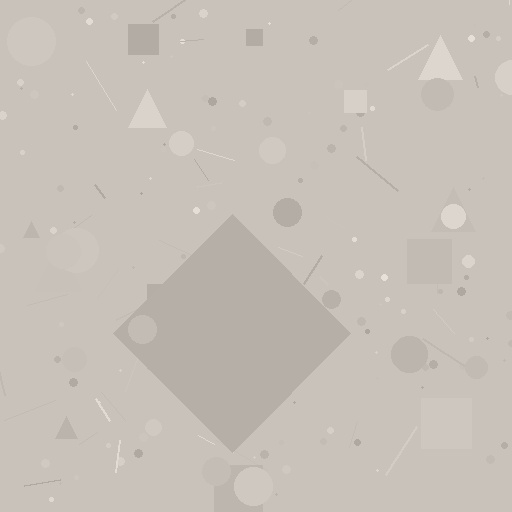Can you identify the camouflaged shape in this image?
The camouflaged shape is a diamond.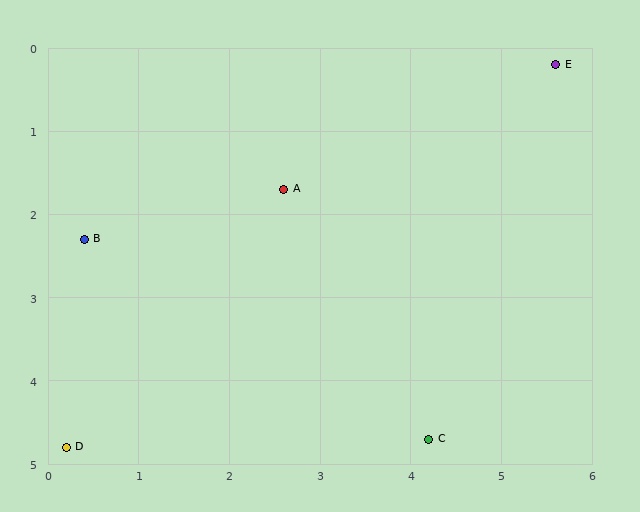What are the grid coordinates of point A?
Point A is at approximately (2.6, 1.7).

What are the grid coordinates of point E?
Point E is at approximately (5.6, 0.2).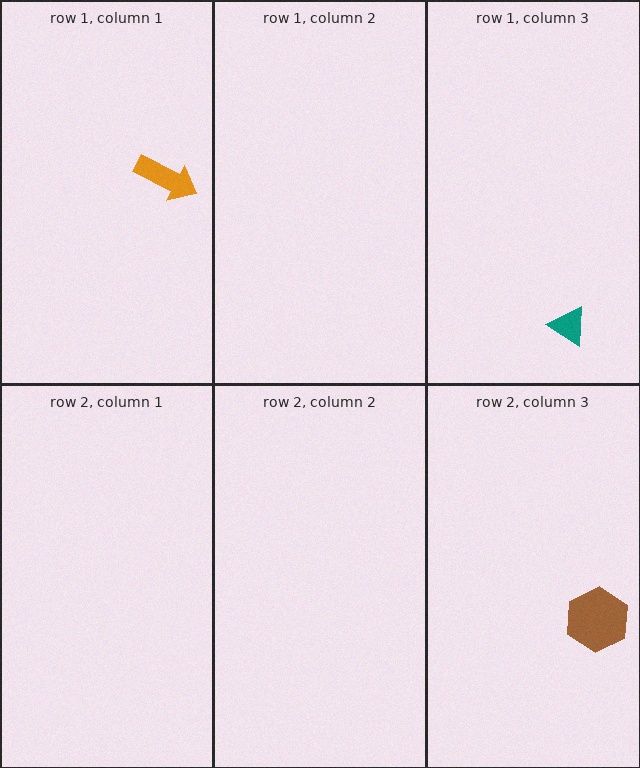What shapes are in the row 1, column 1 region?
The orange arrow.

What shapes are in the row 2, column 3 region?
The brown hexagon.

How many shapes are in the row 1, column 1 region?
1.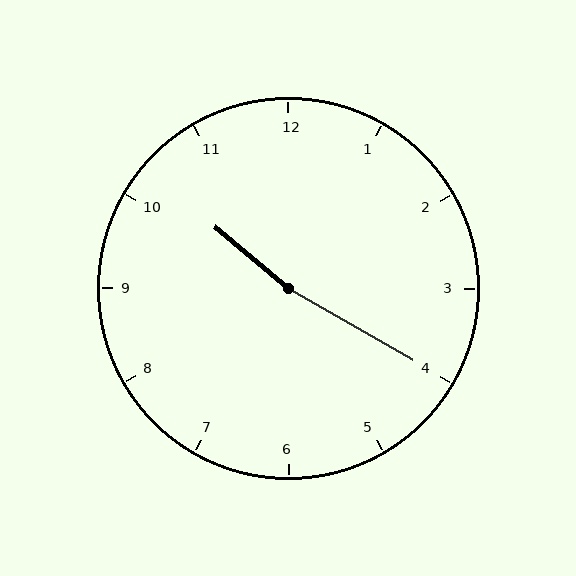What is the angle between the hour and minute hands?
Approximately 170 degrees.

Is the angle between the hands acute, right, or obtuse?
It is obtuse.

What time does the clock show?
10:20.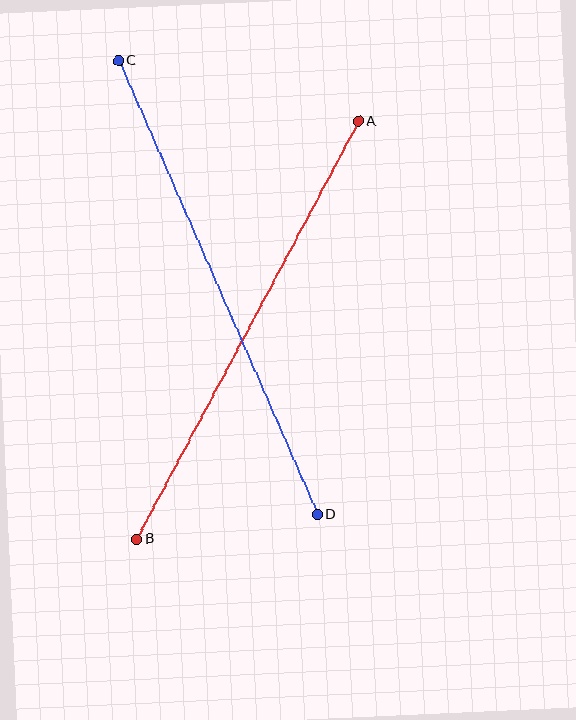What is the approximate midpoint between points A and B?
The midpoint is at approximately (248, 330) pixels.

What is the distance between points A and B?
The distance is approximately 473 pixels.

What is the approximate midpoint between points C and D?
The midpoint is at approximately (218, 288) pixels.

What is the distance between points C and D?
The distance is approximately 496 pixels.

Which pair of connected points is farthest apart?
Points C and D are farthest apart.